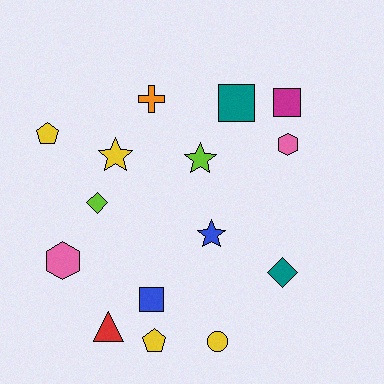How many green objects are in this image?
There are no green objects.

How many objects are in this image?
There are 15 objects.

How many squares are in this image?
There are 3 squares.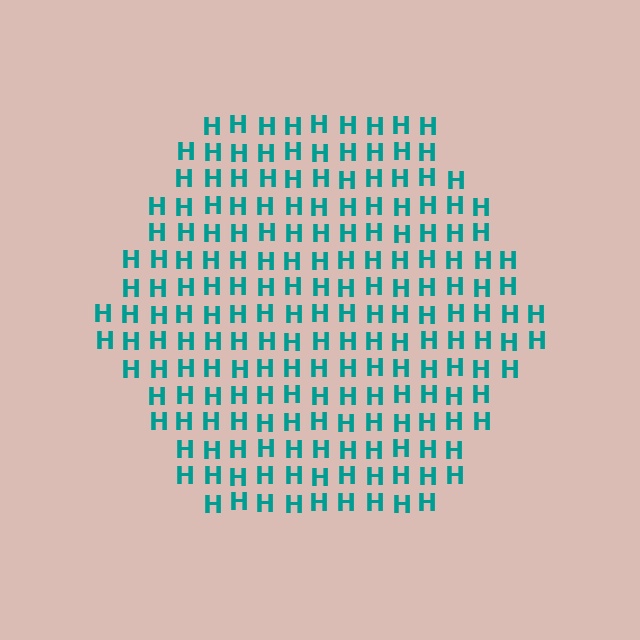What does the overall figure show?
The overall figure shows a hexagon.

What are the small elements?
The small elements are letter H's.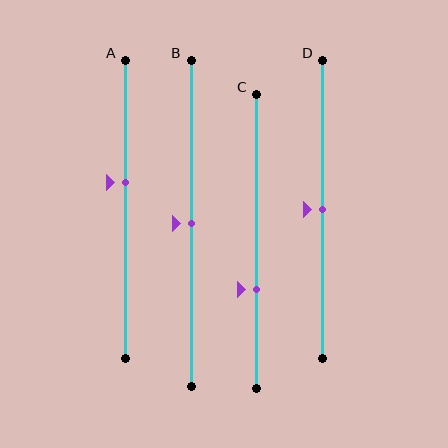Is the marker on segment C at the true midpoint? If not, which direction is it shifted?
No, the marker on segment C is shifted downward by about 17% of the segment length.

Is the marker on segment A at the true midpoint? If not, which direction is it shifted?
No, the marker on segment A is shifted upward by about 9% of the segment length.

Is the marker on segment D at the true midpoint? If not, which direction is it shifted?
Yes, the marker on segment D is at the true midpoint.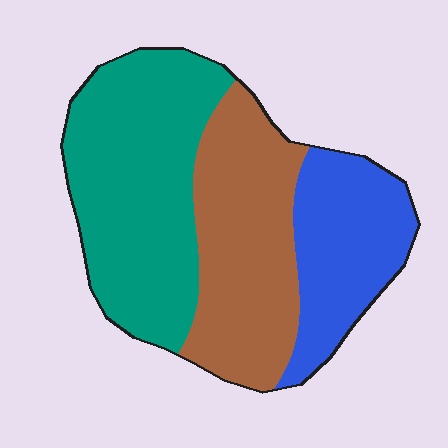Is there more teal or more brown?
Teal.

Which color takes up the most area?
Teal, at roughly 45%.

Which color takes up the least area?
Blue, at roughly 25%.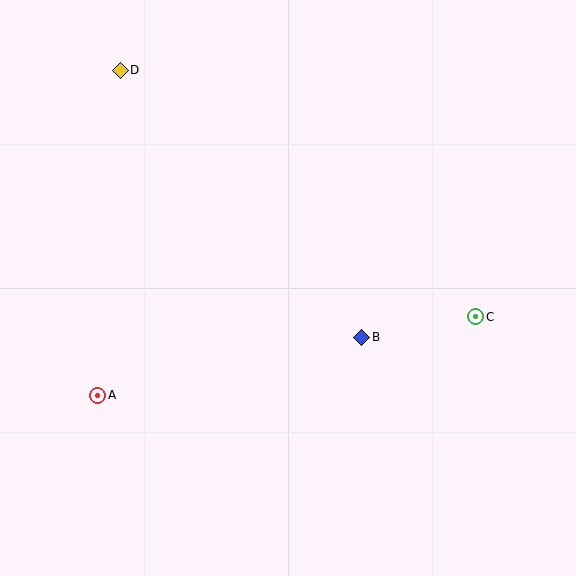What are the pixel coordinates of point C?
Point C is at (476, 317).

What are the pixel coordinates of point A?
Point A is at (98, 395).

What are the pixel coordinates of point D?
Point D is at (120, 70).